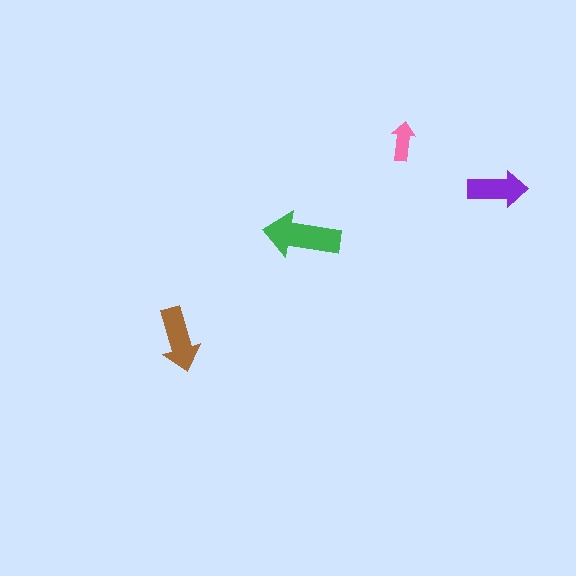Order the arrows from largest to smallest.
the green one, the brown one, the purple one, the pink one.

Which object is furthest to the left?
The brown arrow is leftmost.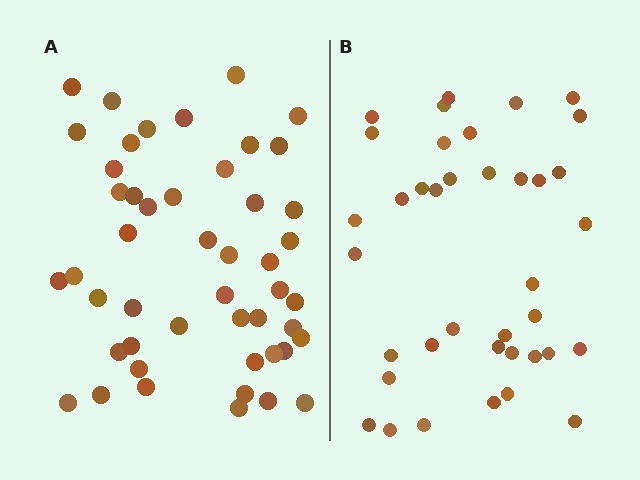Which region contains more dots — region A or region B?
Region A (the left region) has more dots.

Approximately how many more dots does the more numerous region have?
Region A has roughly 10 or so more dots than region B.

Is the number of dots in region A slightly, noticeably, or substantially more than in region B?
Region A has noticeably more, but not dramatically so. The ratio is roughly 1.3 to 1.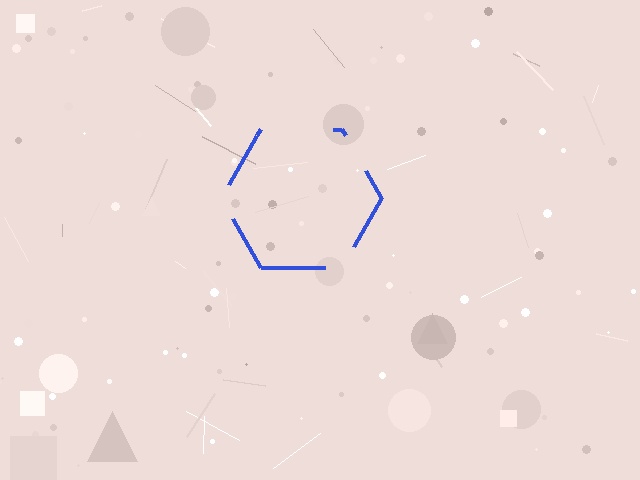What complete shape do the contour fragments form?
The contour fragments form a hexagon.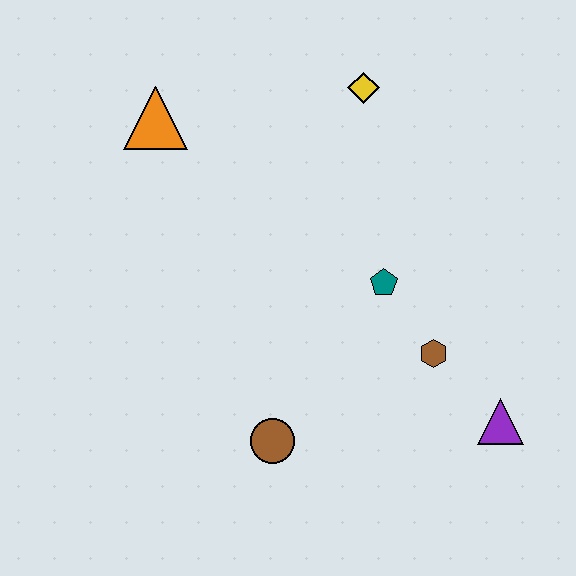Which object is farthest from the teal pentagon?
The orange triangle is farthest from the teal pentagon.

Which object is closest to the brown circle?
The brown hexagon is closest to the brown circle.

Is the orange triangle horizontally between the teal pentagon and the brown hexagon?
No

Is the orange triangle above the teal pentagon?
Yes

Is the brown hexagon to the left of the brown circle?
No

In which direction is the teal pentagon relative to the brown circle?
The teal pentagon is above the brown circle.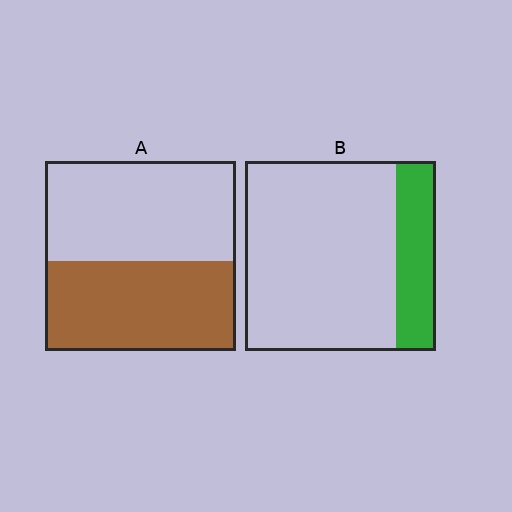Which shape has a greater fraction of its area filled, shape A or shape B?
Shape A.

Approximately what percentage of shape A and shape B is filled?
A is approximately 45% and B is approximately 20%.